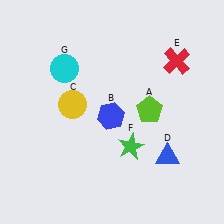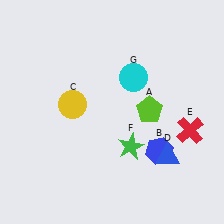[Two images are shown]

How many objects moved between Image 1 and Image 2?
3 objects moved between the two images.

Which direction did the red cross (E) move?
The red cross (E) moved down.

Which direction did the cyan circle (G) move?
The cyan circle (G) moved right.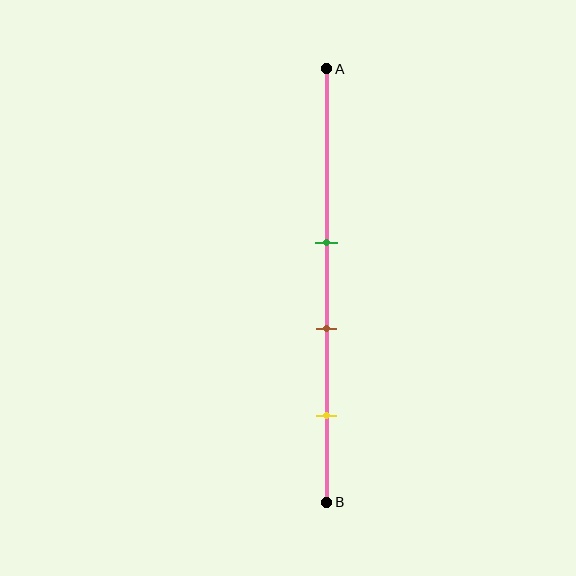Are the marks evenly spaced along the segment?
Yes, the marks are approximately evenly spaced.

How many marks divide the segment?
There are 3 marks dividing the segment.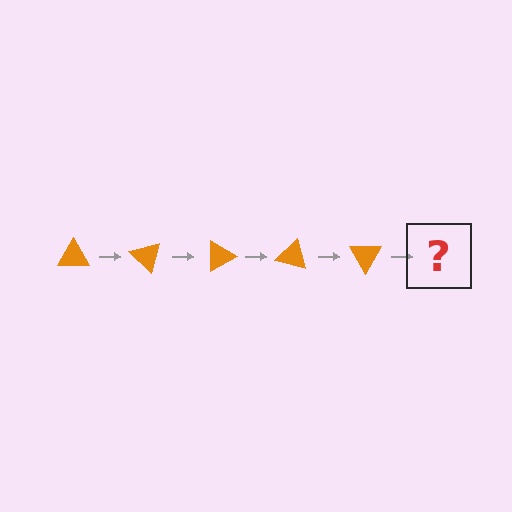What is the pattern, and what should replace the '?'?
The pattern is that the triangle rotates 45 degrees each step. The '?' should be an orange triangle rotated 225 degrees.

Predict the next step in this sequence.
The next step is an orange triangle rotated 225 degrees.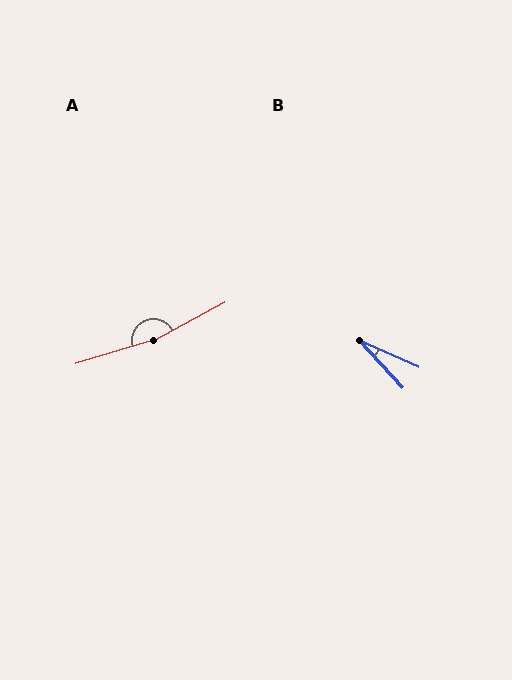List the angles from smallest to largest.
B (23°), A (169°).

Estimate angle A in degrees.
Approximately 169 degrees.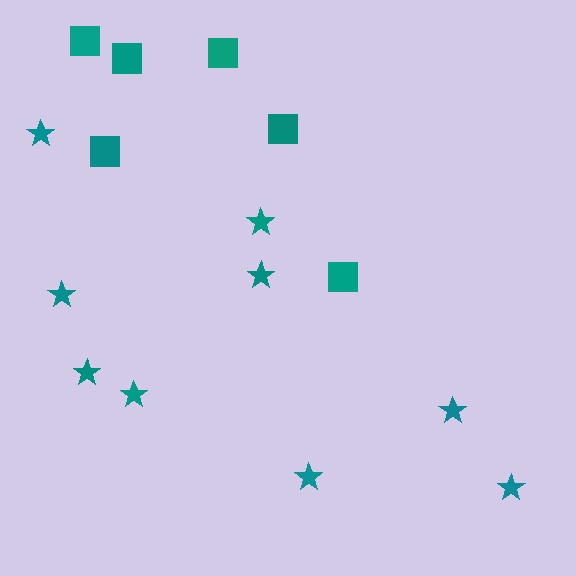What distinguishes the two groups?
There are 2 groups: one group of squares (6) and one group of stars (9).